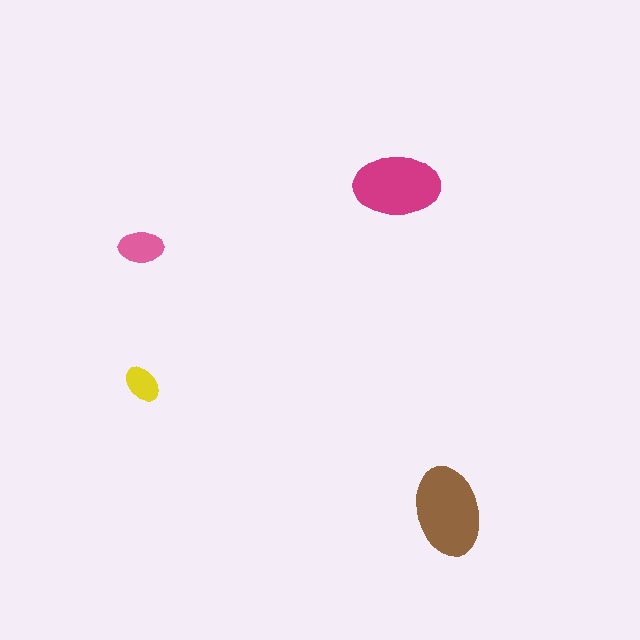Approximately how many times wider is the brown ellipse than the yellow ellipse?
About 2.5 times wider.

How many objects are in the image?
There are 4 objects in the image.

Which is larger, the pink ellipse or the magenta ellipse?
The magenta one.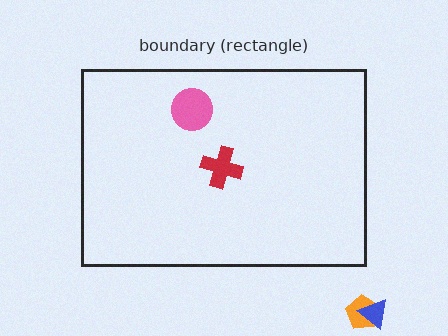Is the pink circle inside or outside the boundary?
Inside.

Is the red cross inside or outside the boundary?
Inside.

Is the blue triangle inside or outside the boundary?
Outside.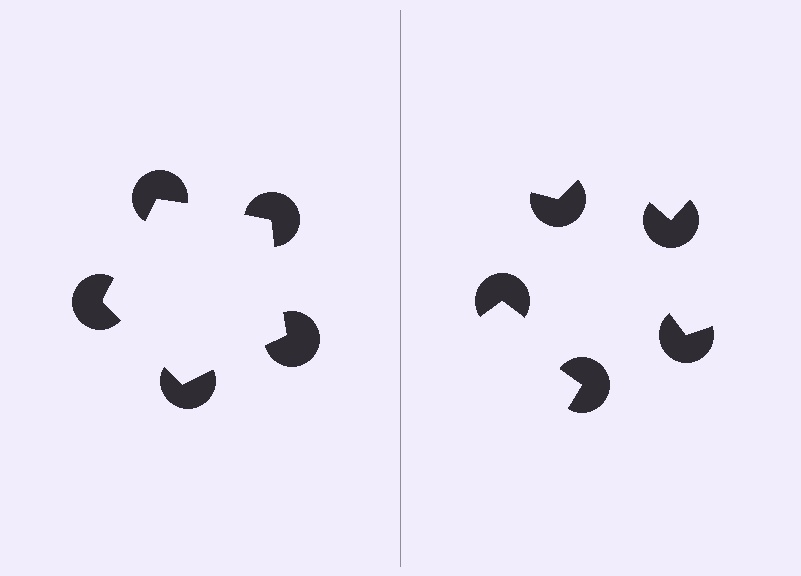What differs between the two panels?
The pac-man discs are positioned identically on both sides; only the wedge orientations differ. On the left they align to a pentagon; on the right they are misaligned.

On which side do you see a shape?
An illusory pentagon appears on the left side. On the right side the wedge cuts are rotated, so no coherent shape forms.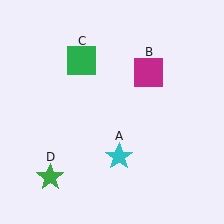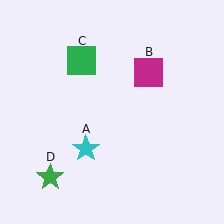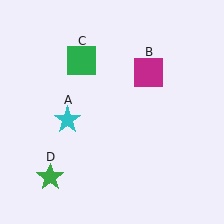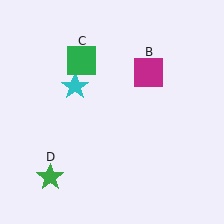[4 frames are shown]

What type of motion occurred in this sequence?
The cyan star (object A) rotated clockwise around the center of the scene.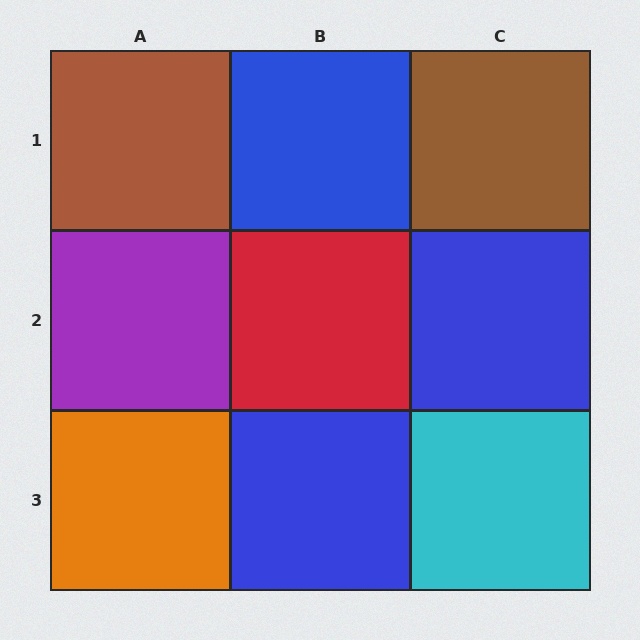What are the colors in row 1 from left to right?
Brown, blue, brown.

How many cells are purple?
1 cell is purple.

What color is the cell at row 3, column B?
Blue.